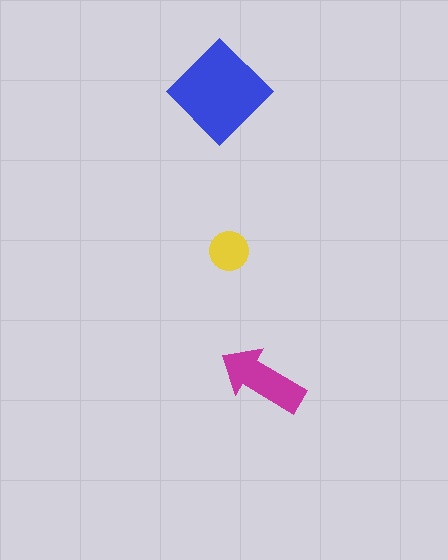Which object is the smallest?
The yellow circle.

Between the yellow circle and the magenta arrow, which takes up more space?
The magenta arrow.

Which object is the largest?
The blue diamond.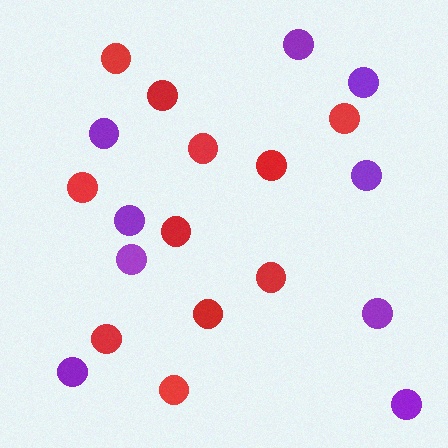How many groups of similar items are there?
There are 2 groups: one group of purple circles (9) and one group of red circles (11).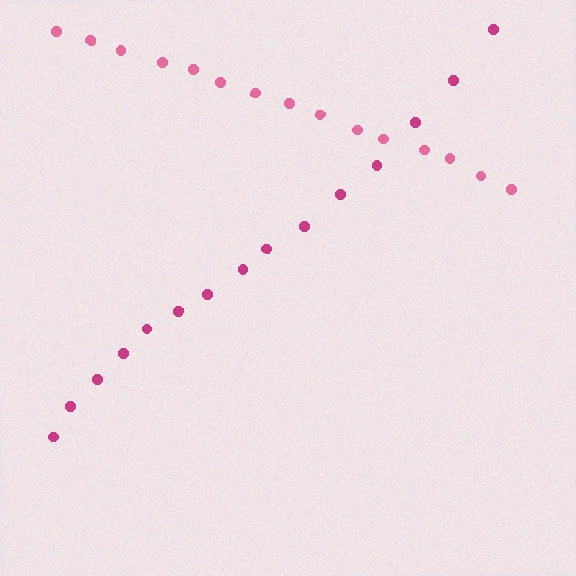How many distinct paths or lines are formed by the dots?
There are 2 distinct paths.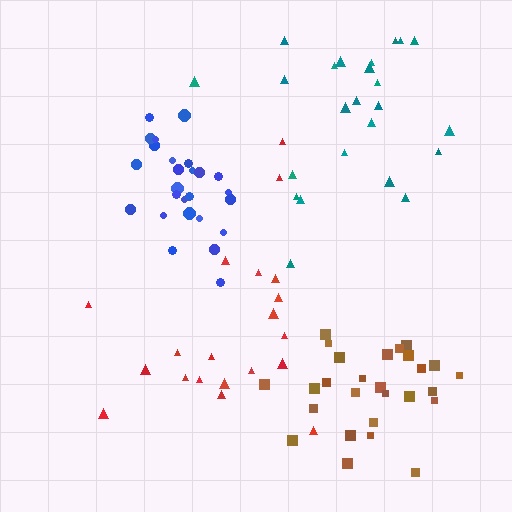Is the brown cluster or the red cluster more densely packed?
Brown.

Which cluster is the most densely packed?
Blue.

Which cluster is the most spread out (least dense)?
Red.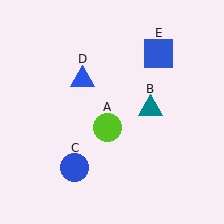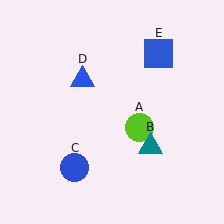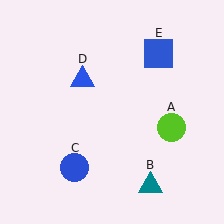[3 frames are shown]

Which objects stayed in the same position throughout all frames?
Blue circle (object C) and blue triangle (object D) and blue square (object E) remained stationary.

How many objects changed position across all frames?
2 objects changed position: lime circle (object A), teal triangle (object B).